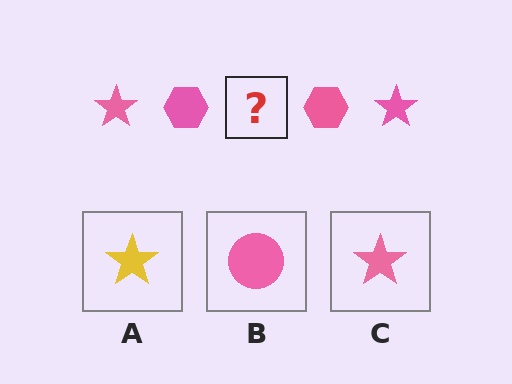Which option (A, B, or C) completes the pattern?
C.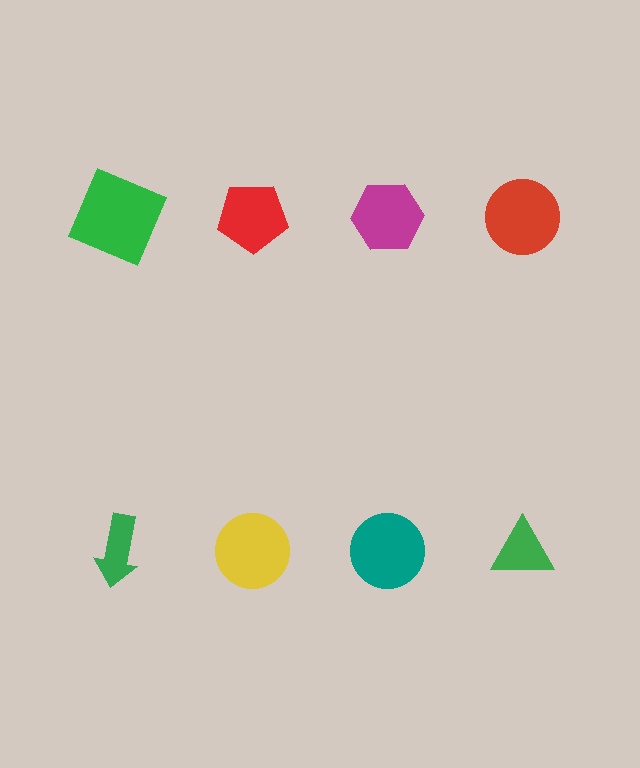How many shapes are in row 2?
4 shapes.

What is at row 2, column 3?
A teal circle.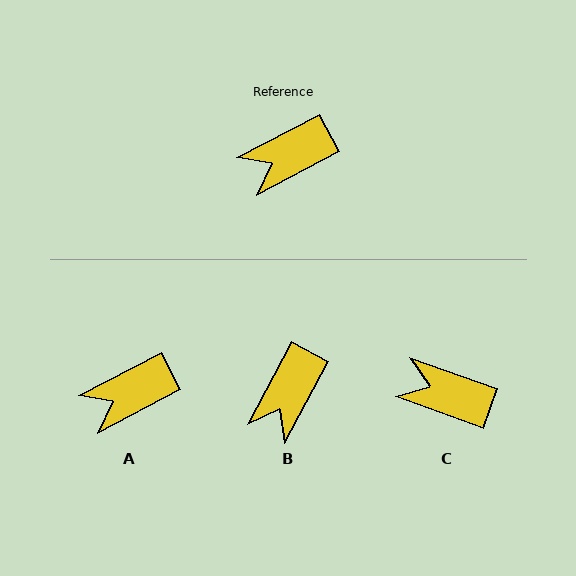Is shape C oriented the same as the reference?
No, it is off by about 47 degrees.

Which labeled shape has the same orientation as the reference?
A.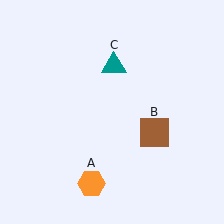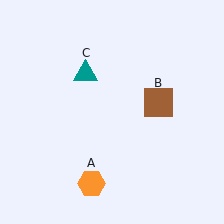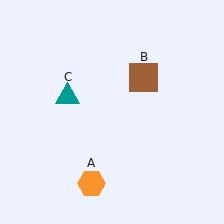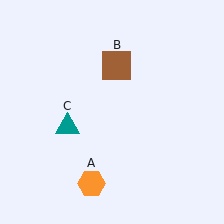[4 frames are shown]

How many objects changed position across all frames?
2 objects changed position: brown square (object B), teal triangle (object C).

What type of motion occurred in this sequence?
The brown square (object B), teal triangle (object C) rotated counterclockwise around the center of the scene.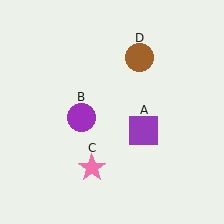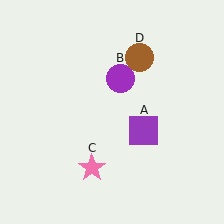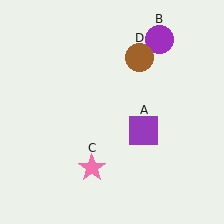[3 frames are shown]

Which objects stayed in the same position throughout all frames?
Purple square (object A) and pink star (object C) and brown circle (object D) remained stationary.